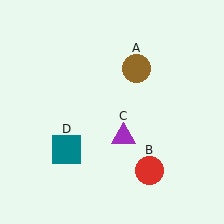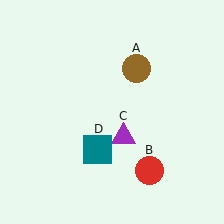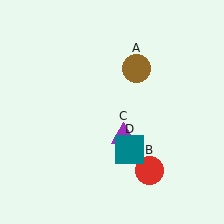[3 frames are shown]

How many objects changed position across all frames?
1 object changed position: teal square (object D).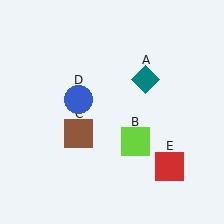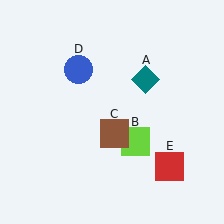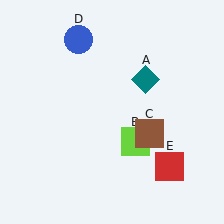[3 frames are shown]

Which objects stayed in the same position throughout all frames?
Teal diamond (object A) and lime square (object B) and red square (object E) remained stationary.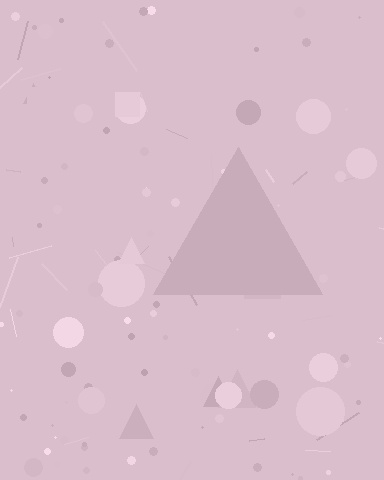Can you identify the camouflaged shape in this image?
The camouflaged shape is a triangle.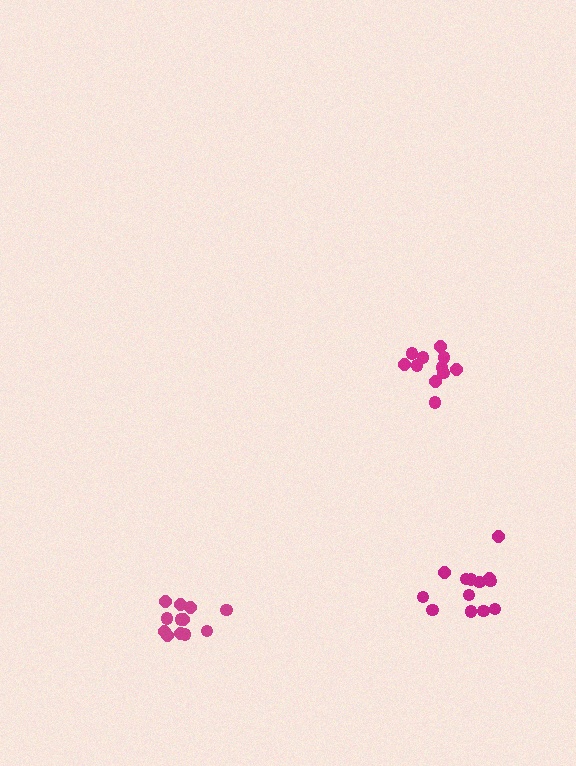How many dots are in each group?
Group 1: 12 dots, Group 2: 11 dots, Group 3: 14 dots (37 total).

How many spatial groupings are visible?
There are 3 spatial groupings.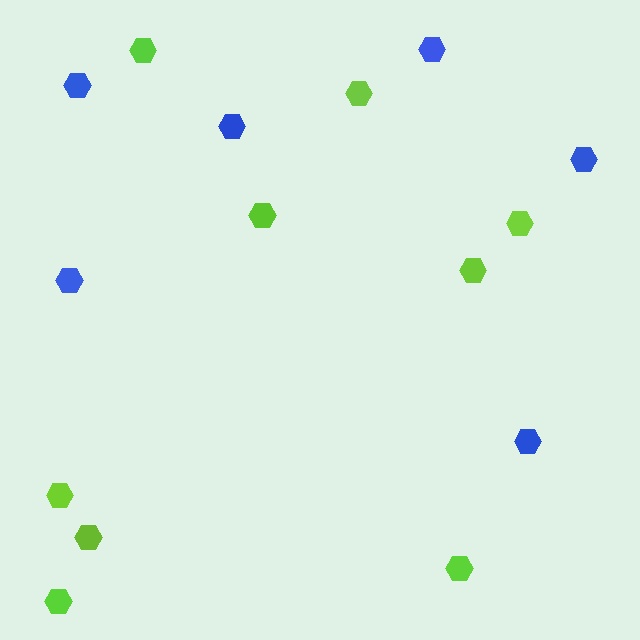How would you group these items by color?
There are 2 groups: one group of lime hexagons (9) and one group of blue hexagons (6).